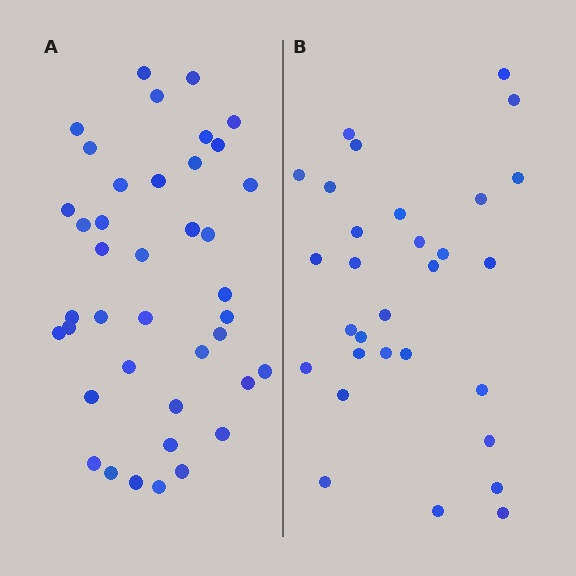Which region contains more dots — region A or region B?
Region A (the left region) has more dots.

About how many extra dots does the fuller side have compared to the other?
Region A has roughly 10 or so more dots than region B.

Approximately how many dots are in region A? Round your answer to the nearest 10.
About 40 dots.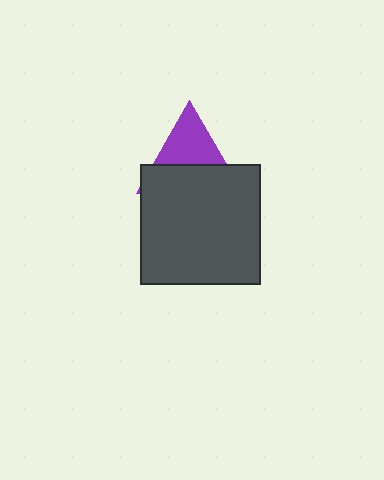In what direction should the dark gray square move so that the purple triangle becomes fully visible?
The dark gray square should move down. That is the shortest direction to clear the overlap and leave the purple triangle fully visible.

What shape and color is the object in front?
The object in front is a dark gray square.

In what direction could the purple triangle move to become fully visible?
The purple triangle could move up. That would shift it out from behind the dark gray square entirely.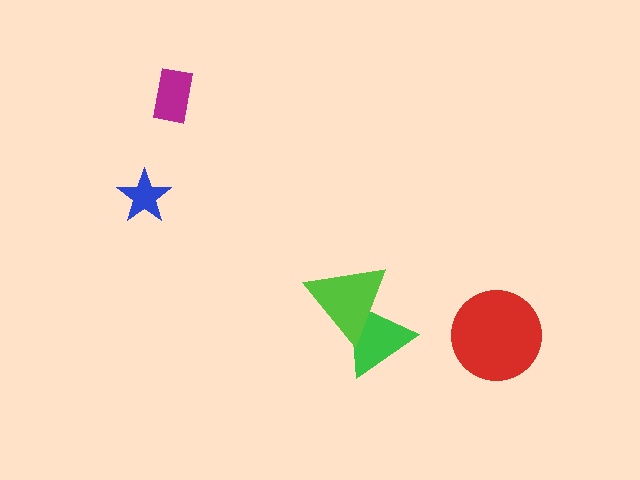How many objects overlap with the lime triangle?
1 object overlaps with the lime triangle.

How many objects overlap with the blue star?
0 objects overlap with the blue star.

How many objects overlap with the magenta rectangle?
0 objects overlap with the magenta rectangle.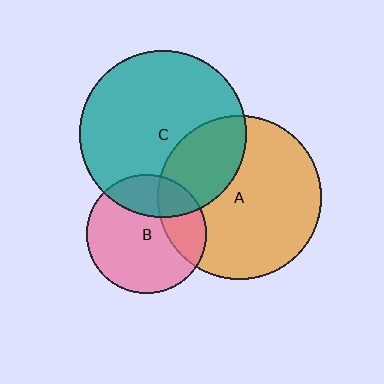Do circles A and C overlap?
Yes.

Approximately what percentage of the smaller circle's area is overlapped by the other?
Approximately 30%.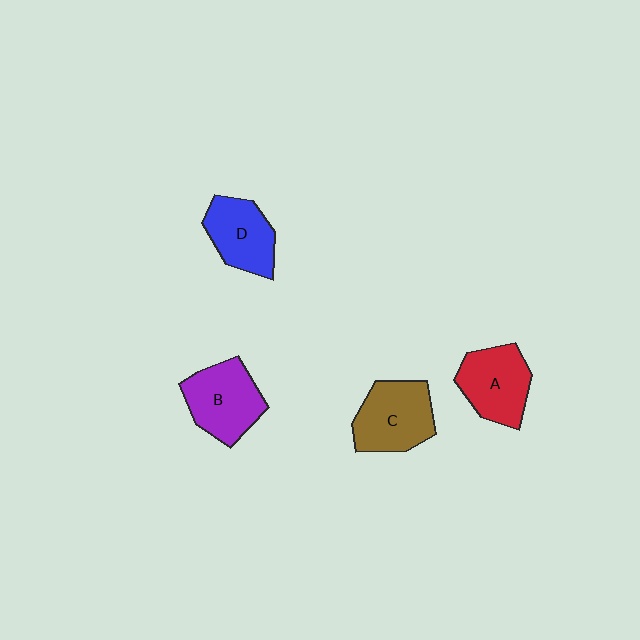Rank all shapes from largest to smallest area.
From largest to smallest: C (brown), B (purple), A (red), D (blue).